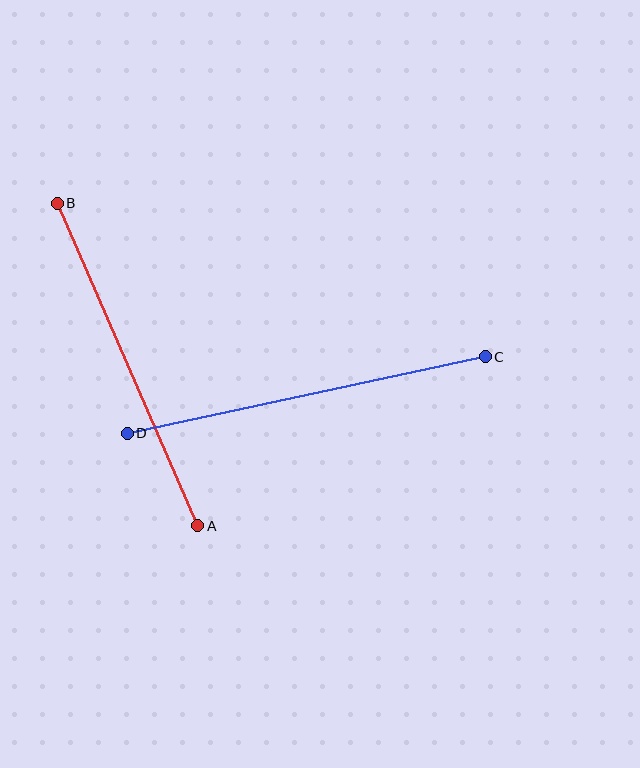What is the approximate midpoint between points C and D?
The midpoint is at approximately (306, 395) pixels.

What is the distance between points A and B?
The distance is approximately 352 pixels.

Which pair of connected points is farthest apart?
Points C and D are farthest apart.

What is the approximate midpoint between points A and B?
The midpoint is at approximately (128, 365) pixels.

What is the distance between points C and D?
The distance is approximately 366 pixels.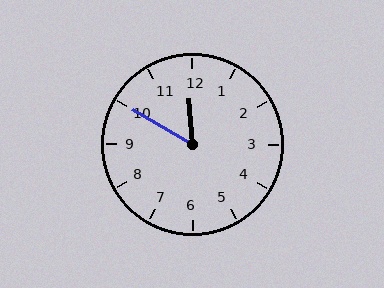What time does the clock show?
11:50.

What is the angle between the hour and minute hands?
Approximately 55 degrees.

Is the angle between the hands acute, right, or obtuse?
It is acute.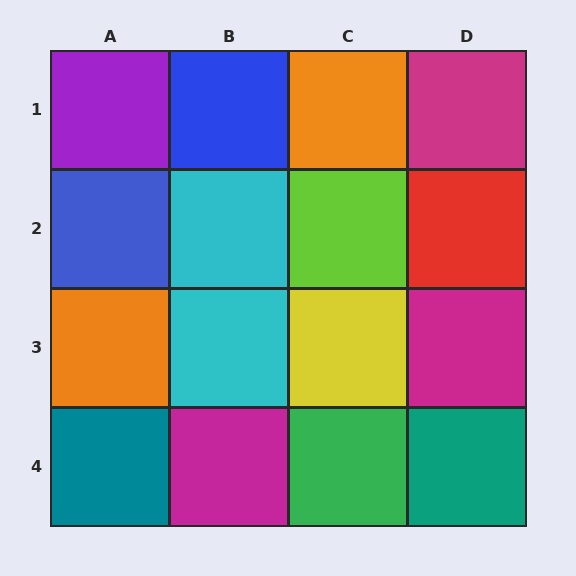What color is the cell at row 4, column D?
Teal.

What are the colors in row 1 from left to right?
Purple, blue, orange, magenta.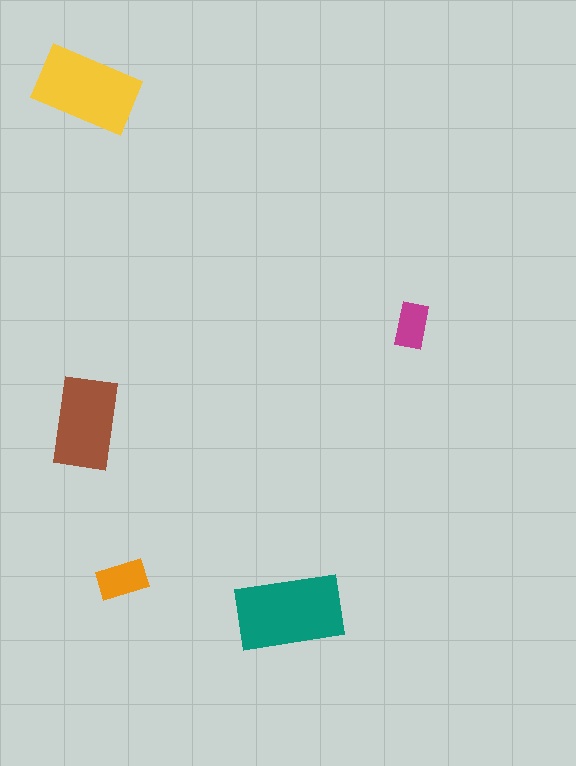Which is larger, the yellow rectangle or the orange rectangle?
The yellow one.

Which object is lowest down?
The teal rectangle is bottommost.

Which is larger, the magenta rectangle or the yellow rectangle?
The yellow one.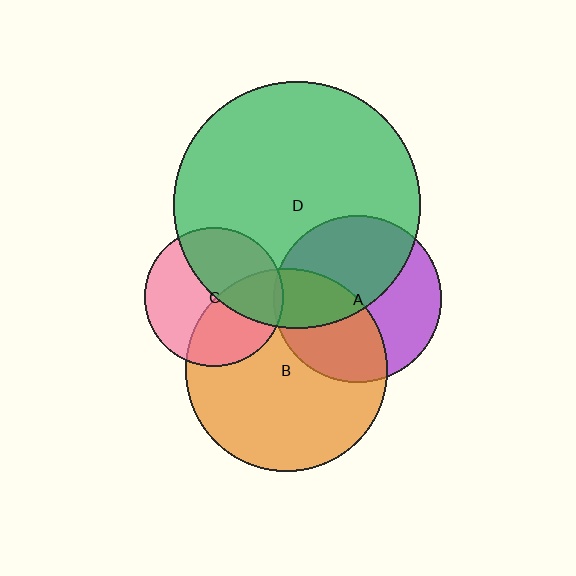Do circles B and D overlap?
Yes.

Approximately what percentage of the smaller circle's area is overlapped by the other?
Approximately 20%.